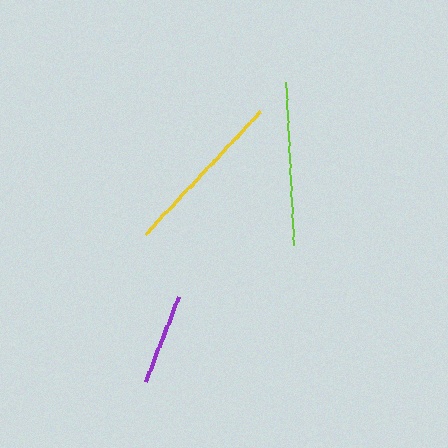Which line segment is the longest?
The yellow line is the longest at approximately 167 pixels.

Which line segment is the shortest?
The purple line is the shortest at approximately 91 pixels.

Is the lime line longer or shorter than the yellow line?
The yellow line is longer than the lime line.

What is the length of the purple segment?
The purple segment is approximately 91 pixels long.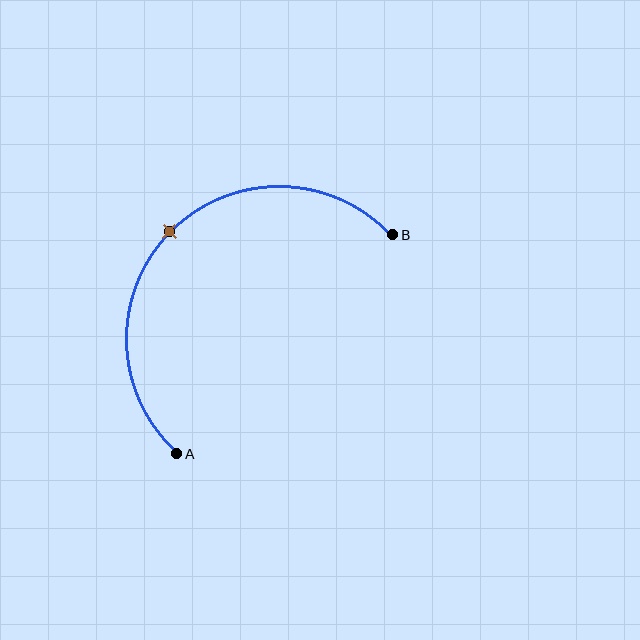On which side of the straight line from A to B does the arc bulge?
The arc bulges above and to the left of the straight line connecting A and B.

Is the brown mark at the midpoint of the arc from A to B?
Yes. The brown mark lies on the arc at equal arc-length from both A and B — it is the arc midpoint.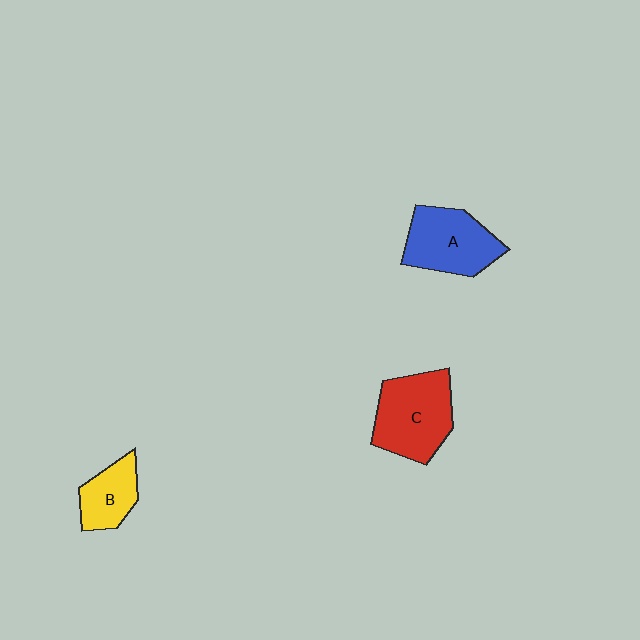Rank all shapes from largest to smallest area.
From largest to smallest: C (red), A (blue), B (yellow).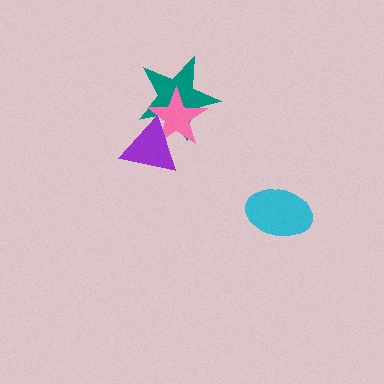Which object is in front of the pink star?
The purple triangle is in front of the pink star.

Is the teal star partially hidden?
Yes, it is partially covered by another shape.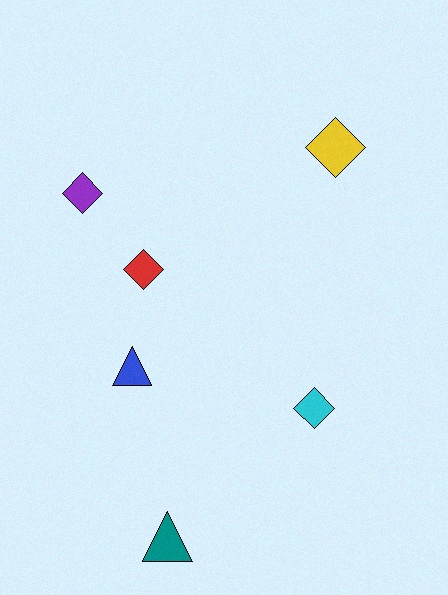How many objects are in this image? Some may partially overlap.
There are 6 objects.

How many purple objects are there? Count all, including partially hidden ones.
There is 1 purple object.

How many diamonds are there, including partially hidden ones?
There are 4 diamonds.